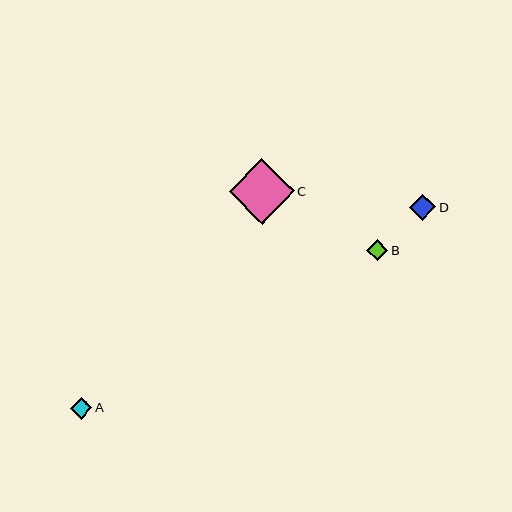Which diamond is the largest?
Diamond C is the largest with a size of approximately 65 pixels.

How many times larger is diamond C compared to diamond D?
Diamond C is approximately 2.5 times the size of diamond D.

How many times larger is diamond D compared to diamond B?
Diamond D is approximately 1.3 times the size of diamond B.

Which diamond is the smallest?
Diamond B is the smallest with a size of approximately 21 pixels.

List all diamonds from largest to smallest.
From largest to smallest: C, D, A, B.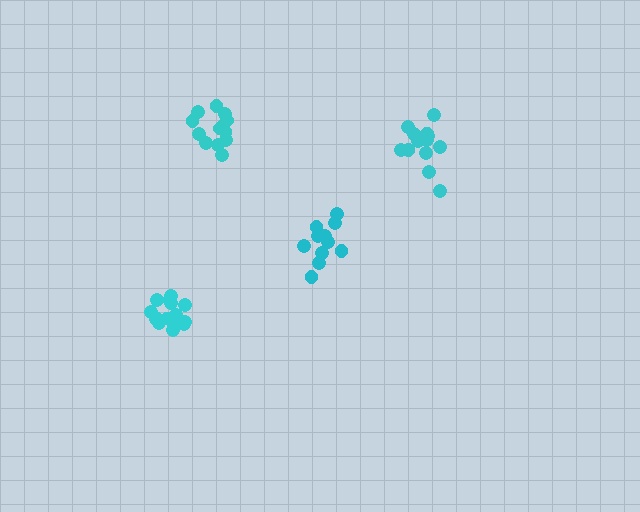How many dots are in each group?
Group 1: 16 dots, Group 2: 13 dots, Group 3: 11 dots, Group 4: 13 dots (53 total).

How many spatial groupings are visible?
There are 4 spatial groupings.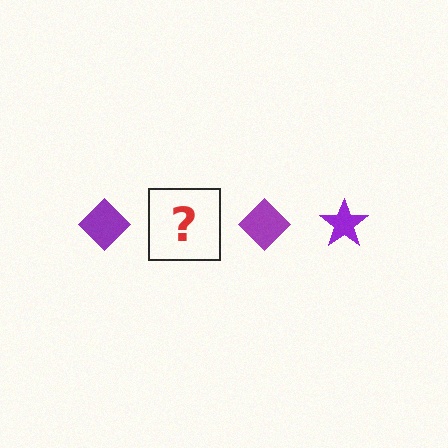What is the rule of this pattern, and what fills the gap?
The rule is that the pattern cycles through diamond, star shapes in purple. The gap should be filled with a purple star.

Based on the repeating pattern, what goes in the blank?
The blank should be a purple star.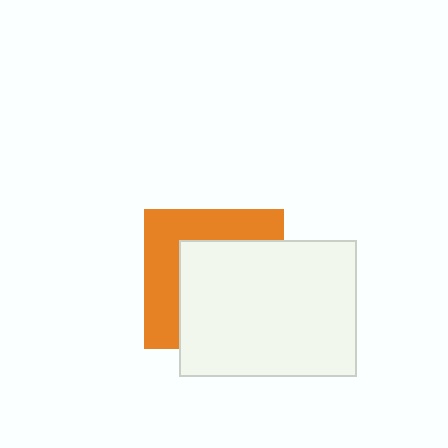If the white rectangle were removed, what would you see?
You would see the complete orange square.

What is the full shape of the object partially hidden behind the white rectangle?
The partially hidden object is an orange square.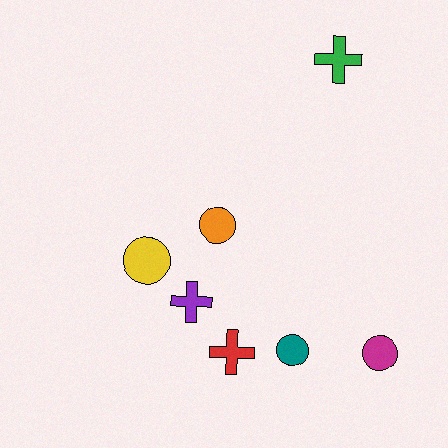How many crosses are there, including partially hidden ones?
There are 3 crosses.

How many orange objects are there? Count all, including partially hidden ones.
There is 1 orange object.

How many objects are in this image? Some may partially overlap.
There are 7 objects.